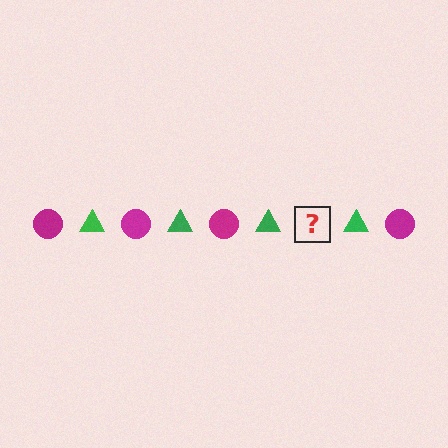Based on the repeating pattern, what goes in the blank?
The blank should be a magenta circle.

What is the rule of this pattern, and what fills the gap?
The rule is that the pattern alternates between magenta circle and green triangle. The gap should be filled with a magenta circle.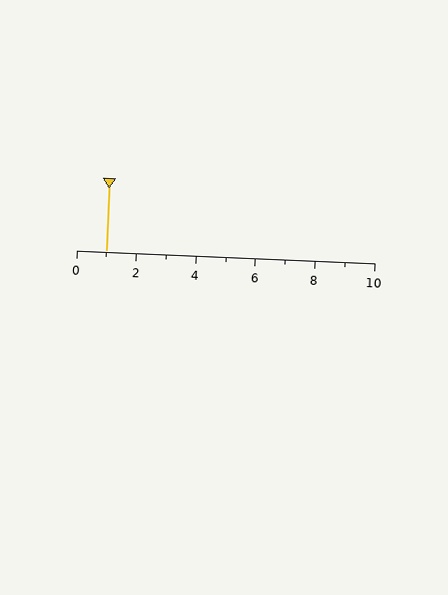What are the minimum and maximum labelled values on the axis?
The axis runs from 0 to 10.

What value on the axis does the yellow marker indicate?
The marker indicates approximately 1.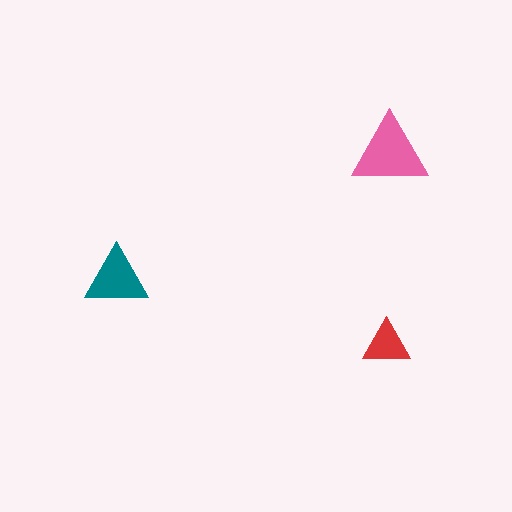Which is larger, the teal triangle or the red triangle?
The teal one.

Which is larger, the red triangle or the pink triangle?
The pink one.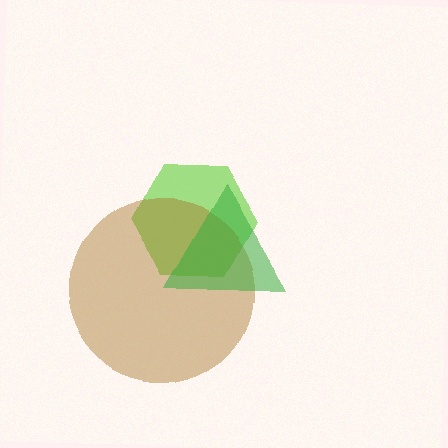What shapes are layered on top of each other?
The layered shapes are: a lime hexagon, a brown circle, a green triangle.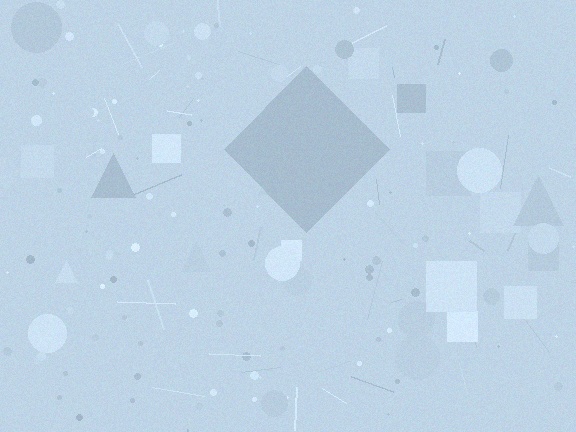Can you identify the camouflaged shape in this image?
The camouflaged shape is a diamond.